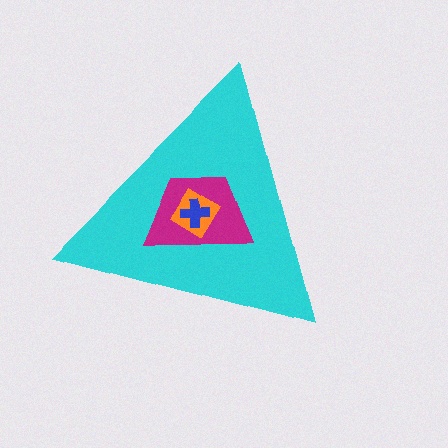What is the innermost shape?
The blue cross.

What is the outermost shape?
The cyan triangle.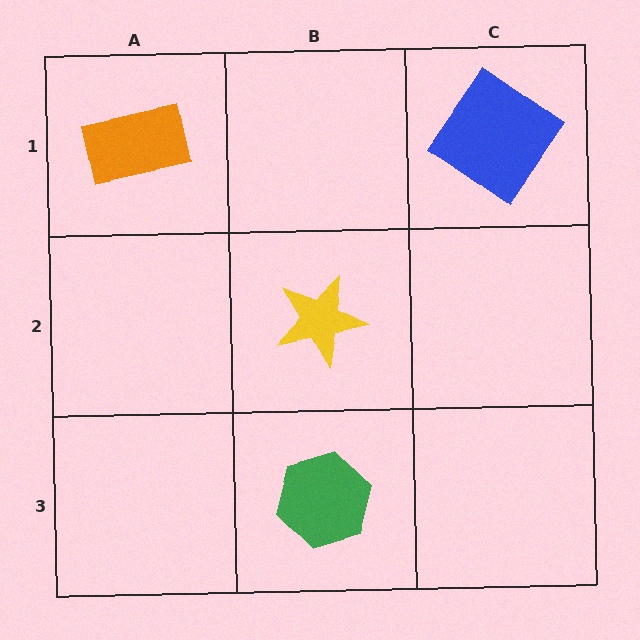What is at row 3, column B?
A green hexagon.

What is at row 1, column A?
An orange rectangle.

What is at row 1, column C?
A blue diamond.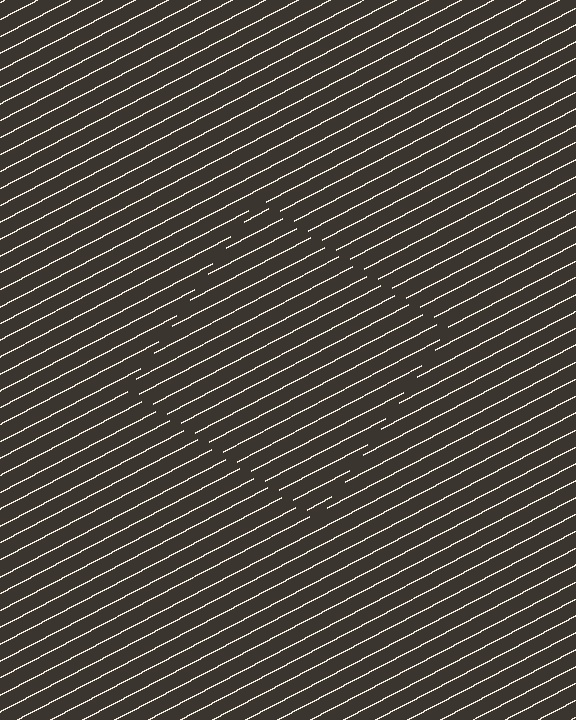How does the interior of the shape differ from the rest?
The interior of the shape contains the same grating, shifted by half a period — the contour is defined by the phase discontinuity where line-ends from the inner and outer gratings abut.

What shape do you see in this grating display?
An illusory square. The interior of the shape contains the same grating, shifted by half a period — the contour is defined by the phase discontinuity where line-ends from the inner and outer gratings abut.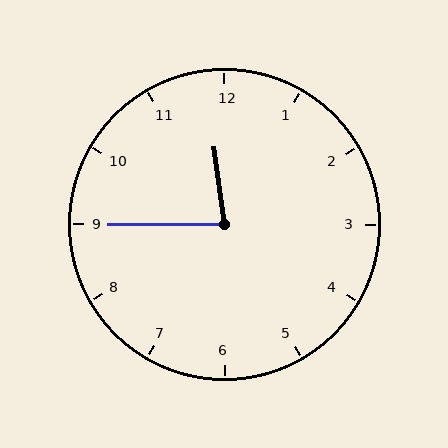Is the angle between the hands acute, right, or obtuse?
It is acute.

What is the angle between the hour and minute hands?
Approximately 82 degrees.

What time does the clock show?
11:45.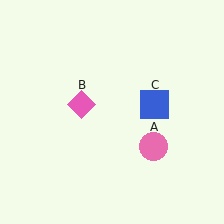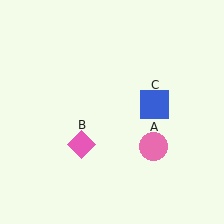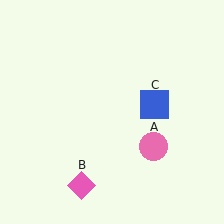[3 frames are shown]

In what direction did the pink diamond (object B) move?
The pink diamond (object B) moved down.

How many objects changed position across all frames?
1 object changed position: pink diamond (object B).